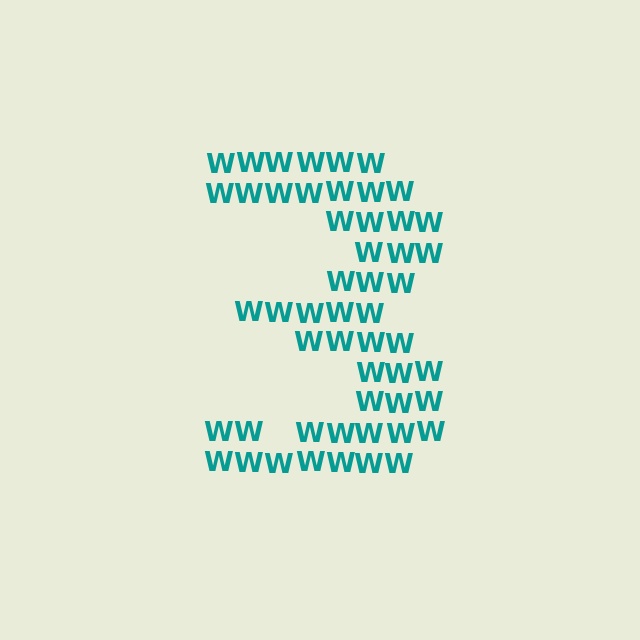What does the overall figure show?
The overall figure shows the digit 3.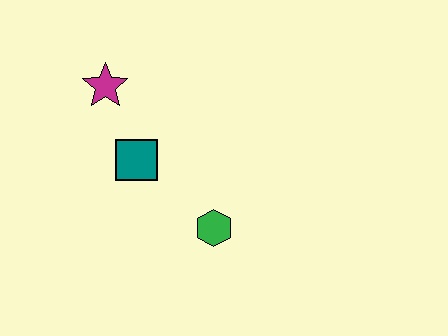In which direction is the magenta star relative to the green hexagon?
The magenta star is above the green hexagon.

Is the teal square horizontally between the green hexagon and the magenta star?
Yes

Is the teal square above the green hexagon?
Yes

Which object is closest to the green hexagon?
The teal square is closest to the green hexagon.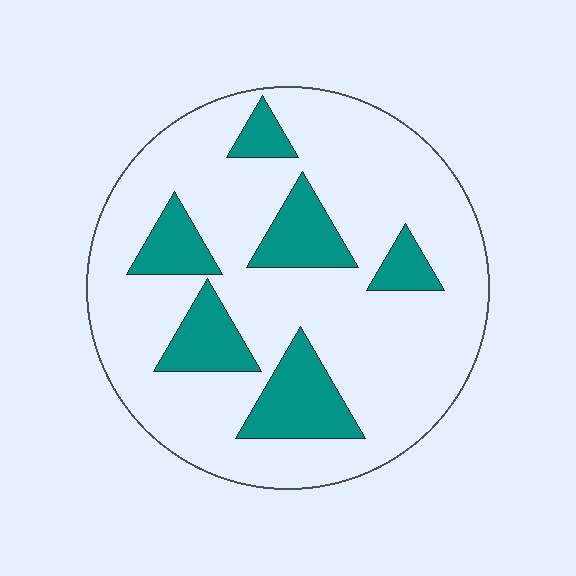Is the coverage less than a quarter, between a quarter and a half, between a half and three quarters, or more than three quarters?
Less than a quarter.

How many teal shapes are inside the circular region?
6.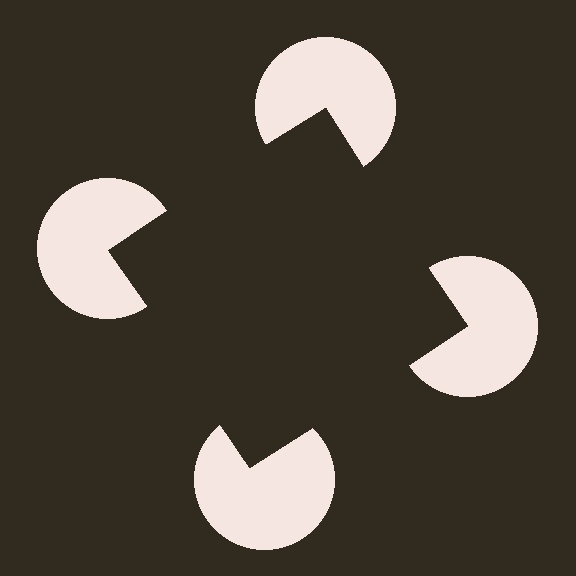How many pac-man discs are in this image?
There are 4 — one at each vertex of the illusory square.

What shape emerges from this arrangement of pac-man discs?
An illusory square — its edges are inferred from the aligned wedge cuts in the pac-man discs, not physically drawn.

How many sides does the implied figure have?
4 sides.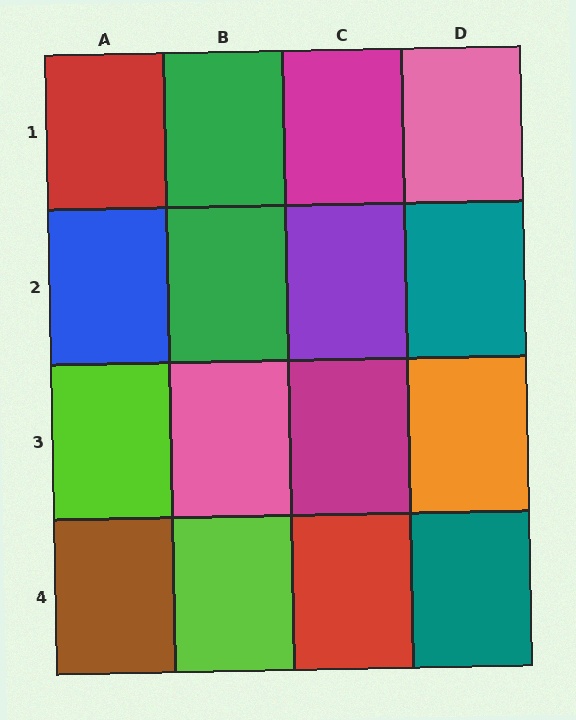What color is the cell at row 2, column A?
Blue.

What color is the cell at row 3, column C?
Magenta.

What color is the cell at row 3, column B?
Pink.